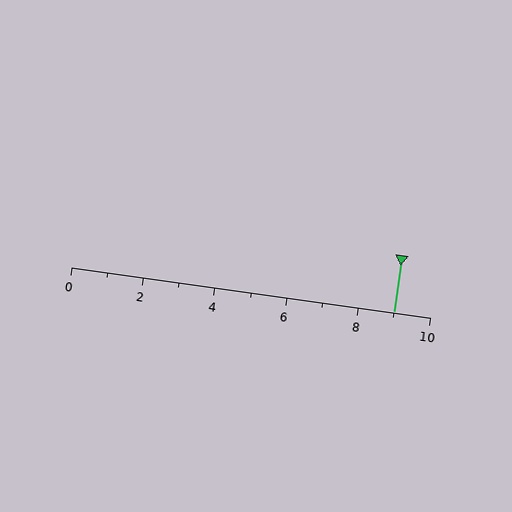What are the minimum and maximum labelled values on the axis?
The axis runs from 0 to 10.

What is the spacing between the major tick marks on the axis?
The major ticks are spaced 2 apart.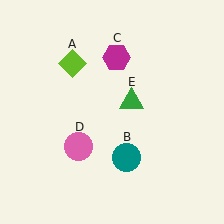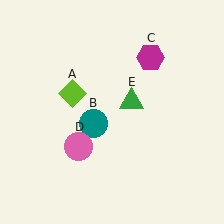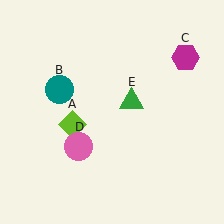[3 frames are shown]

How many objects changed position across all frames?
3 objects changed position: lime diamond (object A), teal circle (object B), magenta hexagon (object C).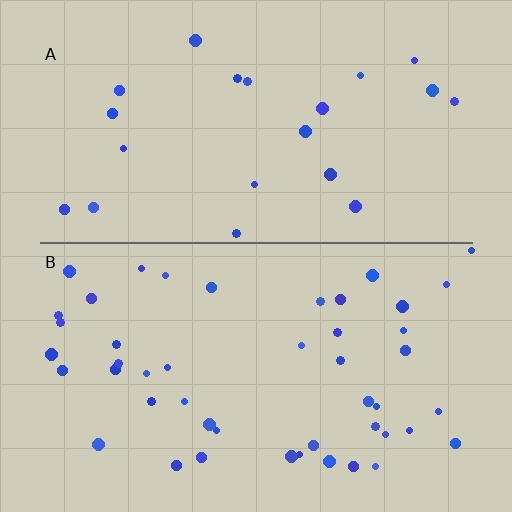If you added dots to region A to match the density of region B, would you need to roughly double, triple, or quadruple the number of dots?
Approximately double.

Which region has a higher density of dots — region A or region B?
B (the bottom).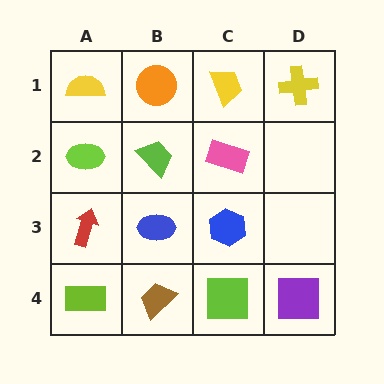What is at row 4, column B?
A brown trapezoid.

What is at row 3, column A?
A red arrow.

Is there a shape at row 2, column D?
No, that cell is empty.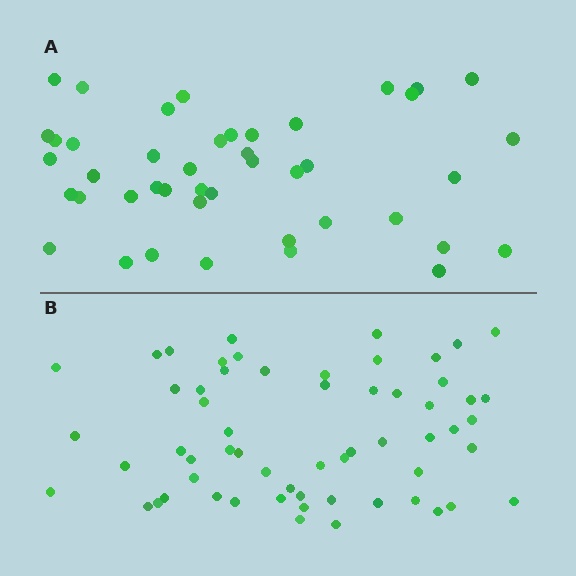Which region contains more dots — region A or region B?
Region B (the bottom region) has more dots.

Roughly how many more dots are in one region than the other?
Region B has approximately 15 more dots than region A.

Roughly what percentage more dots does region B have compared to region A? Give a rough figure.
About 35% more.